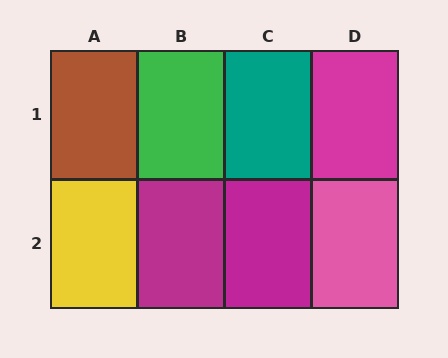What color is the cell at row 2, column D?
Pink.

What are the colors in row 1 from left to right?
Brown, green, teal, magenta.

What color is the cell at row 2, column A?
Yellow.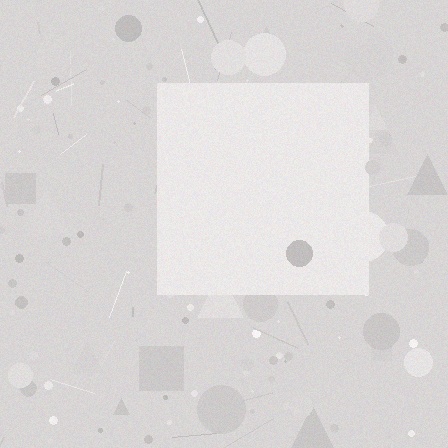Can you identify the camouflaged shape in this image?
The camouflaged shape is a square.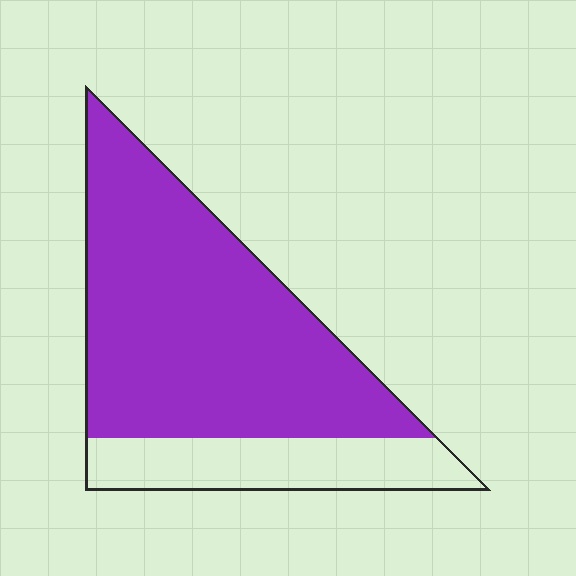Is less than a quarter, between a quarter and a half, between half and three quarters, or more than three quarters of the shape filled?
More than three quarters.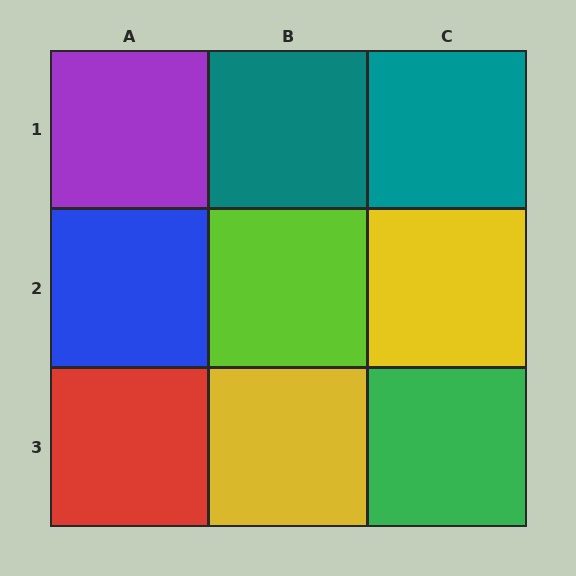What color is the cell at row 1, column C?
Teal.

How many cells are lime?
1 cell is lime.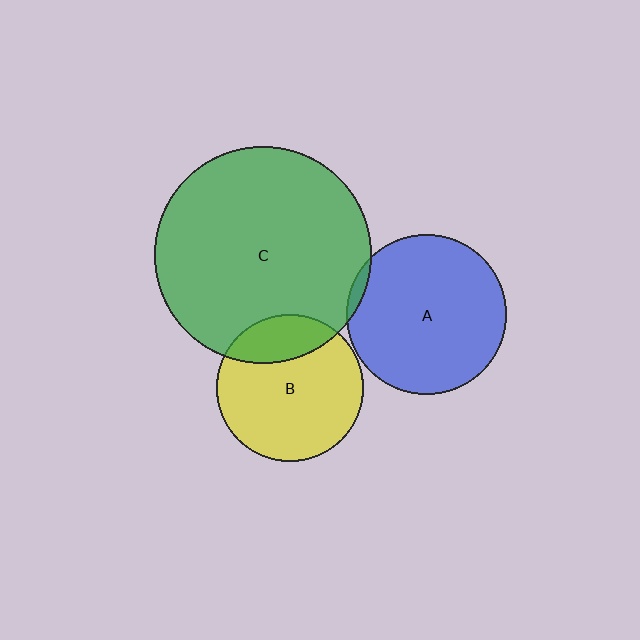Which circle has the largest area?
Circle C (green).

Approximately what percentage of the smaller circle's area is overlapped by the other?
Approximately 20%.